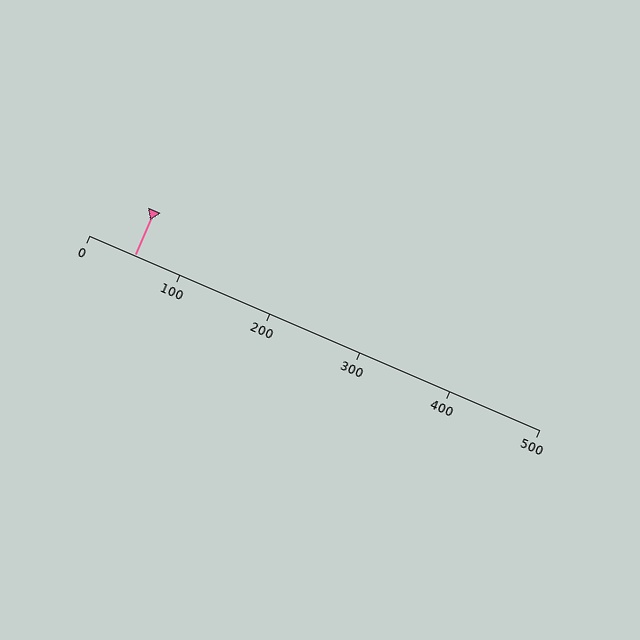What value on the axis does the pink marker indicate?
The marker indicates approximately 50.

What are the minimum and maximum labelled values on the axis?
The axis runs from 0 to 500.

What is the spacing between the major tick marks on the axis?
The major ticks are spaced 100 apart.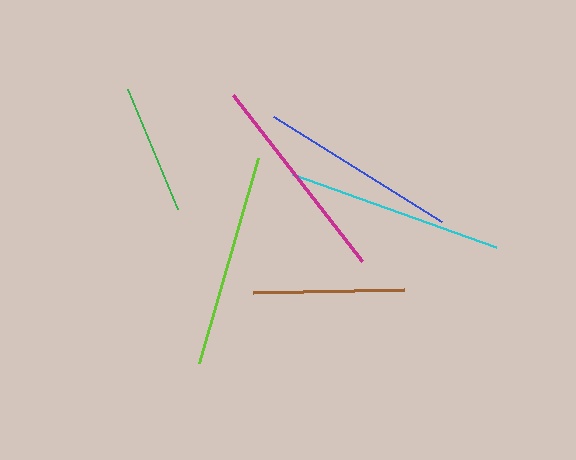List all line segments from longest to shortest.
From longest to shortest: cyan, lime, magenta, blue, brown, green.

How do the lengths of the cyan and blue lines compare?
The cyan and blue lines are approximately the same length.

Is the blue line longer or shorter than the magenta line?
The magenta line is longer than the blue line.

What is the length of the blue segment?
The blue segment is approximately 198 pixels long.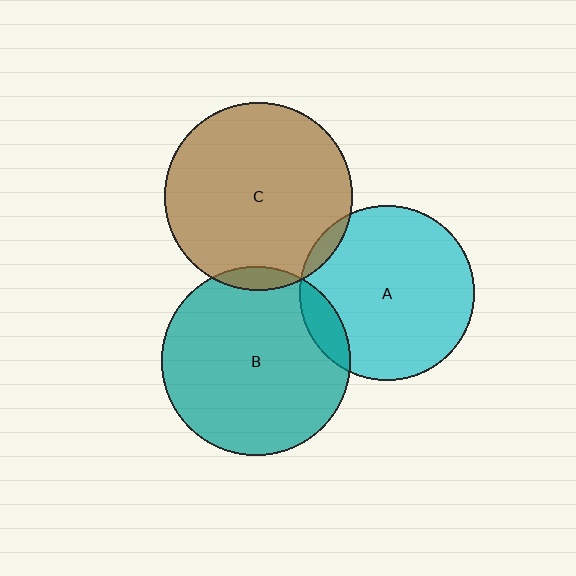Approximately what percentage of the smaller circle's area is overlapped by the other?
Approximately 10%.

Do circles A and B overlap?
Yes.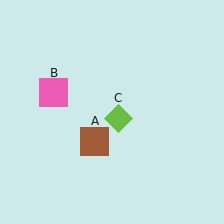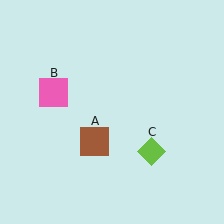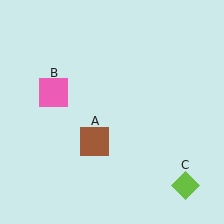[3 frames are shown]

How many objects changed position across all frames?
1 object changed position: lime diamond (object C).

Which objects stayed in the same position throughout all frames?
Brown square (object A) and pink square (object B) remained stationary.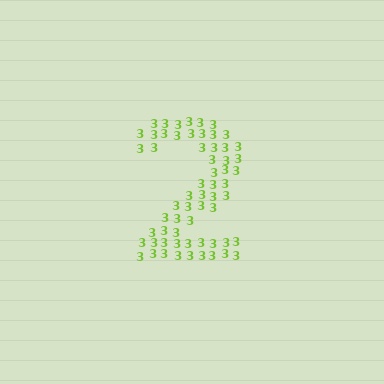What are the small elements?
The small elements are digit 3's.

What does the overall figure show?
The overall figure shows the digit 2.